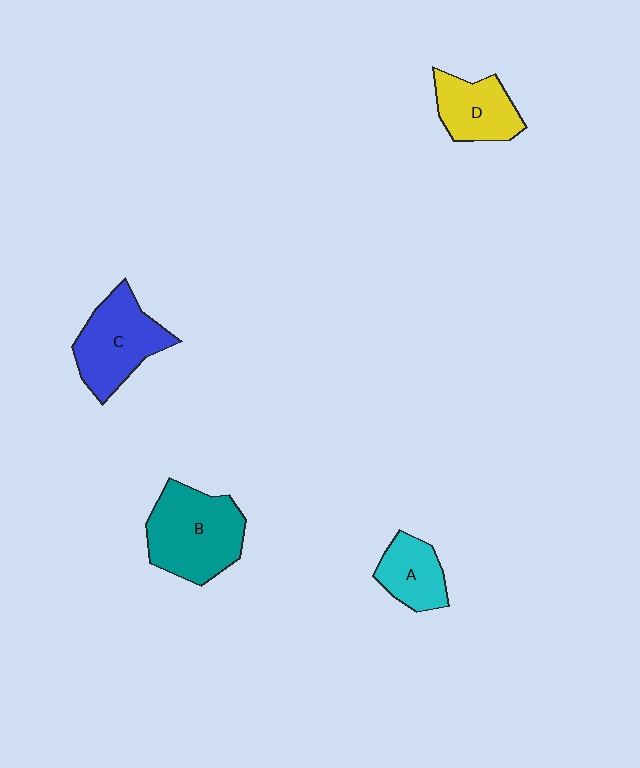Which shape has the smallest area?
Shape A (cyan).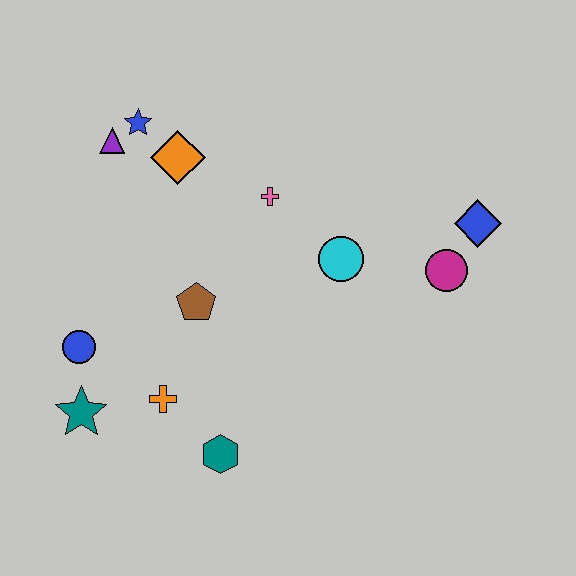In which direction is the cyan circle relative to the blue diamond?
The cyan circle is to the left of the blue diamond.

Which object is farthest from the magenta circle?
The teal star is farthest from the magenta circle.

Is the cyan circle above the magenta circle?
Yes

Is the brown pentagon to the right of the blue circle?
Yes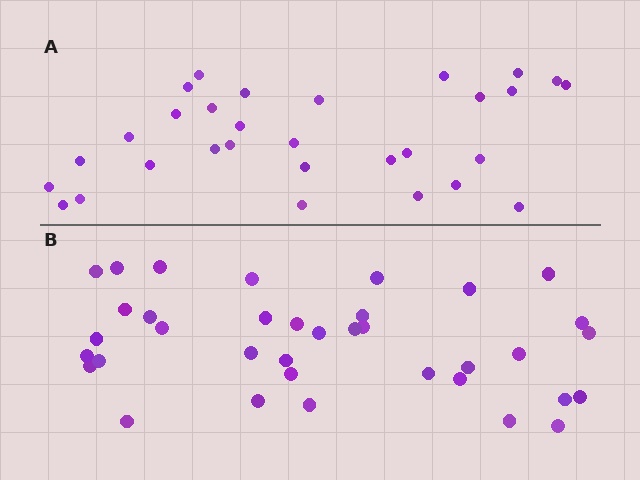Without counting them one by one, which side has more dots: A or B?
Region B (the bottom region) has more dots.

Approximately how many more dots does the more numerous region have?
Region B has about 6 more dots than region A.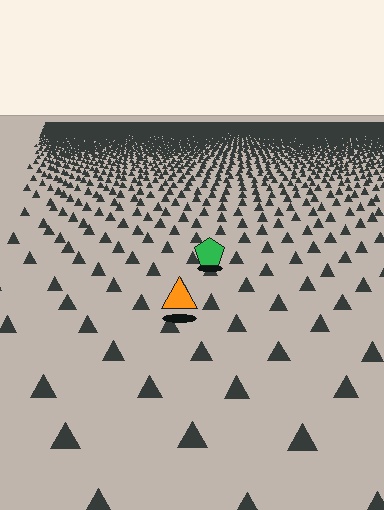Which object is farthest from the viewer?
The green pentagon is farthest from the viewer. It appears smaller and the ground texture around it is denser.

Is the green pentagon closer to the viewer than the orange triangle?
No. The orange triangle is closer — you can tell from the texture gradient: the ground texture is coarser near it.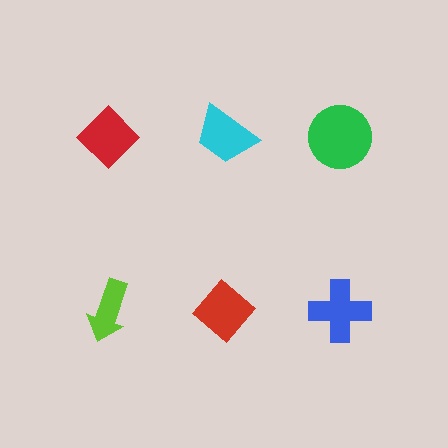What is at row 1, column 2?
A cyan trapezoid.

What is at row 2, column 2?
A red diamond.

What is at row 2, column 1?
A lime arrow.